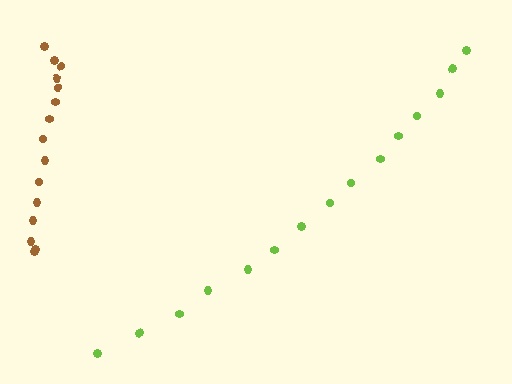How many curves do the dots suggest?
There are 2 distinct paths.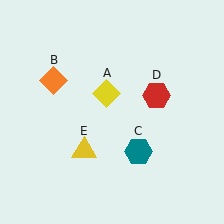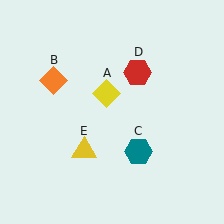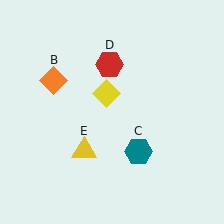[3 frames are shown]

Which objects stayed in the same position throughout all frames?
Yellow diamond (object A) and orange diamond (object B) and teal hexagon (object C) and yellow triangle (object E) remained stationary.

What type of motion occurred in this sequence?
The red hexagon (object D) rotated counterclockwise around the center of the scene.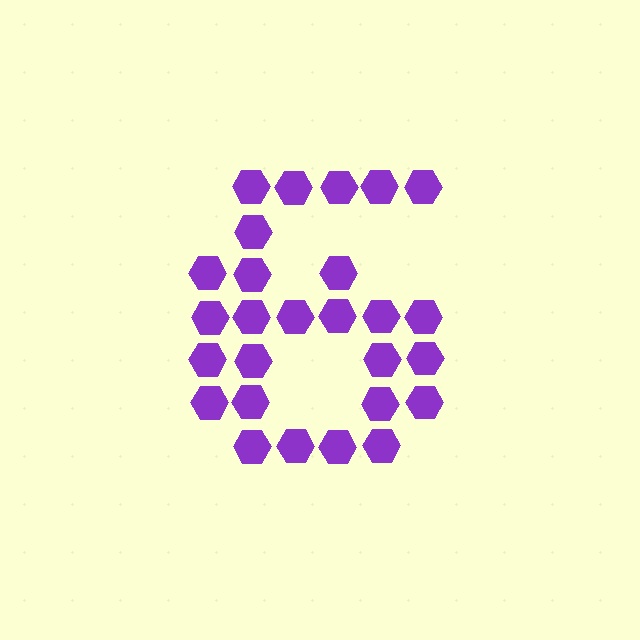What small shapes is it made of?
It is made of small hexagons.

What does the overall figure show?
The overall figure shows the digit 6.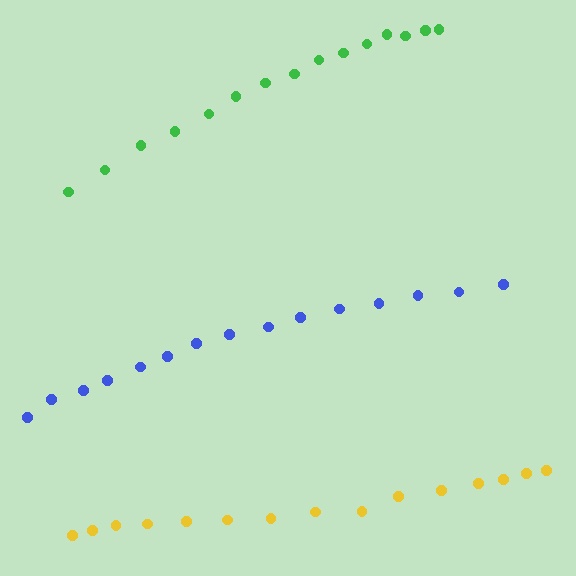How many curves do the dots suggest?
There are 3 distinct paths.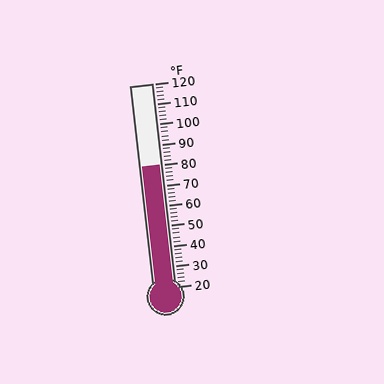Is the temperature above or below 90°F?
The temperature is below 90°F.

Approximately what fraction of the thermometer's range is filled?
The thermometer is filled to approximately 60% of its range.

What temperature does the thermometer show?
The thermometer shows approximately 80°F.